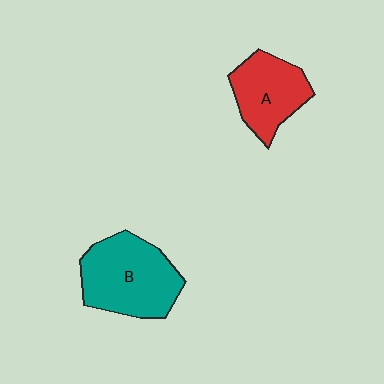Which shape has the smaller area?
Shape A (red).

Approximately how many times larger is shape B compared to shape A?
Approximately 1.4 times.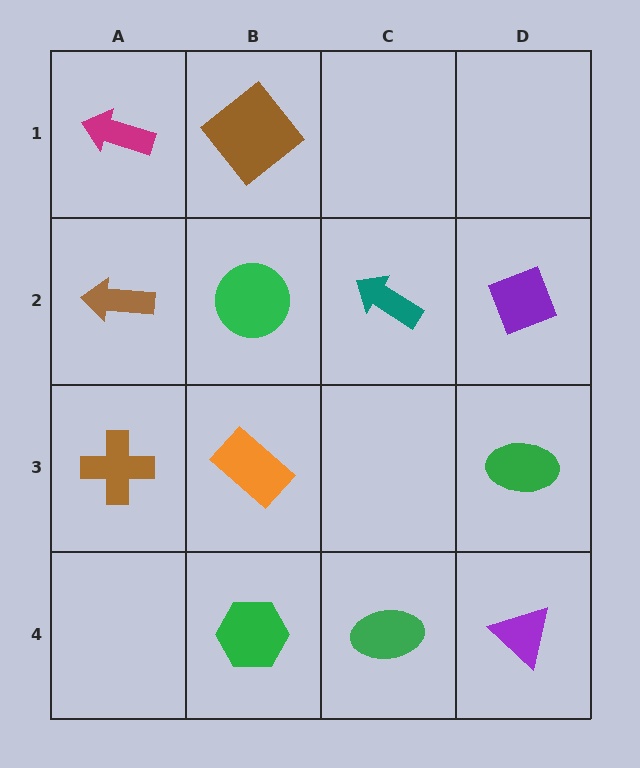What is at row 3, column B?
An orange rectangle.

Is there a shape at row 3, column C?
No, that cell is empty.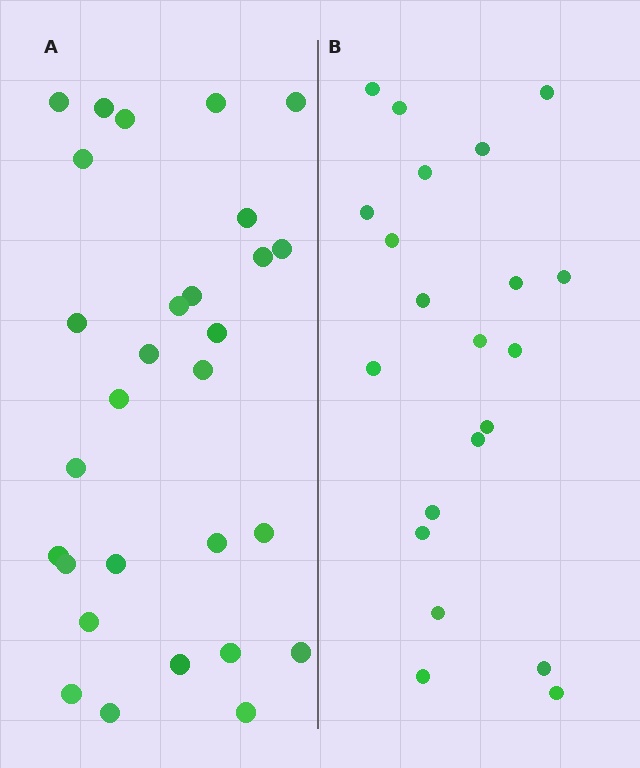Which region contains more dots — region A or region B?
Region A (the left region) has more dots.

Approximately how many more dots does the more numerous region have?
Region A has roughly 8 or so more dots than region B.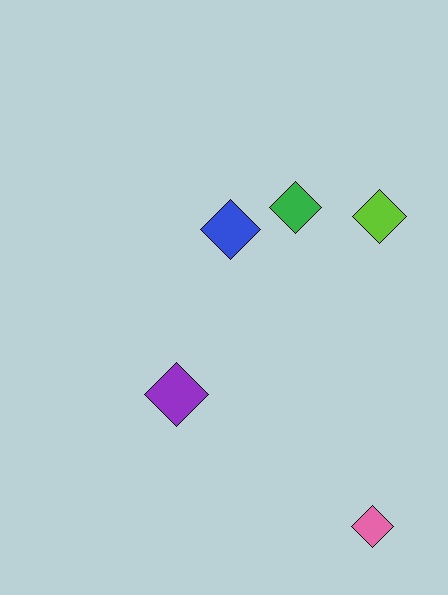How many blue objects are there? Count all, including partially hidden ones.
There is 1 blue object.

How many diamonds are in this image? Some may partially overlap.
There are 5 diamonds.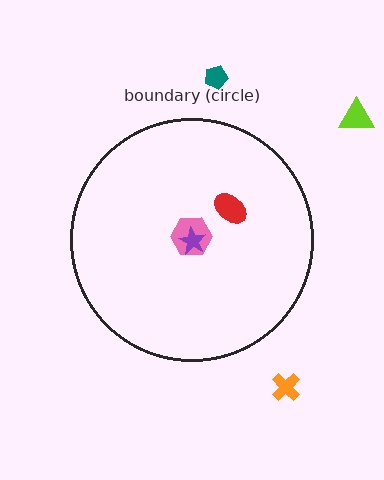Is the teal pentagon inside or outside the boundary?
Outside.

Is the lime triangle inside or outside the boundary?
Outside.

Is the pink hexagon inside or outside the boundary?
Inside.